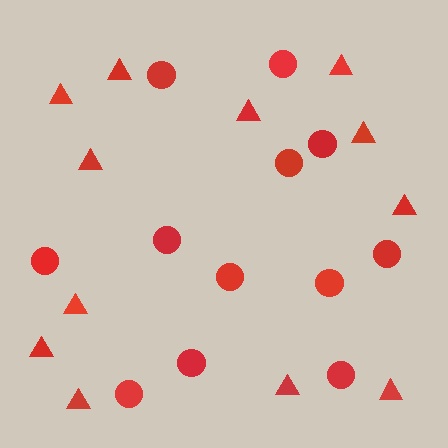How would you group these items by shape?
There are 2 groups: one group of circles (12) and one group of triangles (12).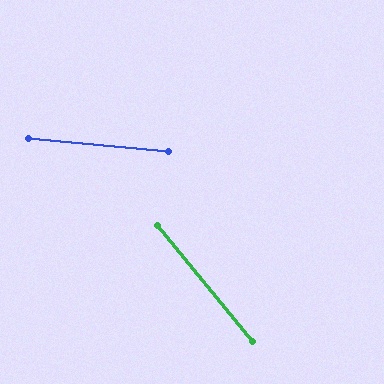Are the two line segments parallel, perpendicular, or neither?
Neither parallel nor perpendicular — they differ by about 45°.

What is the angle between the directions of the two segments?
Approximately 45 degrees.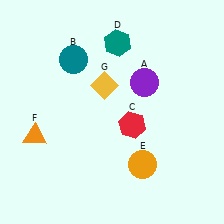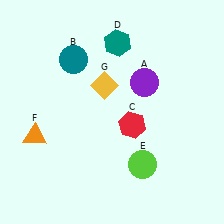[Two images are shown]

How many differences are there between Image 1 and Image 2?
There is 1 difference between the two images.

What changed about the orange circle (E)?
In Image 1, E is orange. In Image 2, it changed to lime.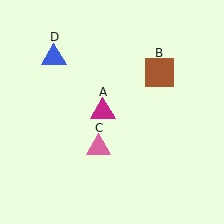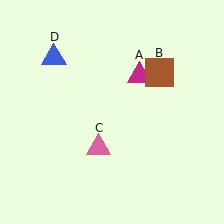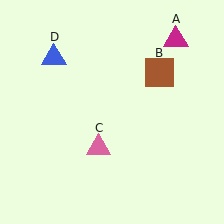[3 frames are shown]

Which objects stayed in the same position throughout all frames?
Brown square (object B) and pink triangle (object C) and blue triangle (object D) remained stationary.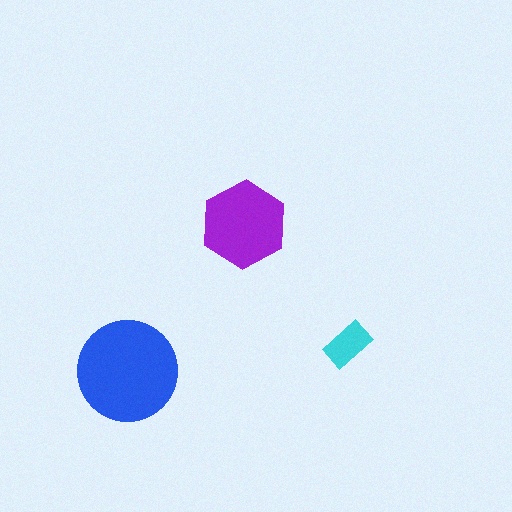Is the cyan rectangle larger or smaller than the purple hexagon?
Smaller.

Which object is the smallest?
The cyan rectangle.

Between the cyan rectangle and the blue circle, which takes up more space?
The blue circle.